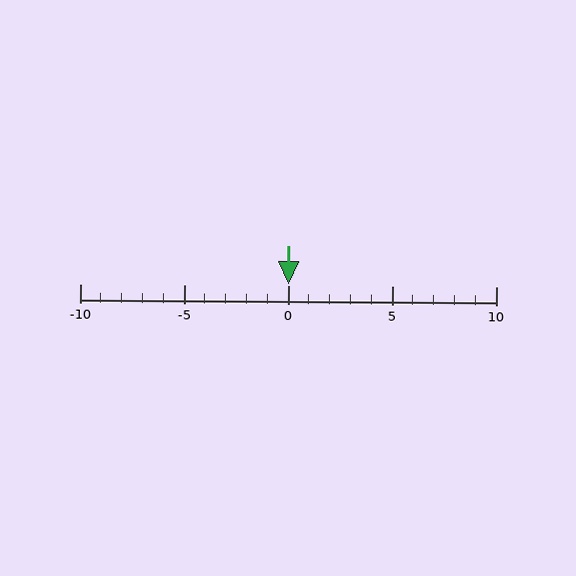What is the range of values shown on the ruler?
The ruler shows values from -10 to 10.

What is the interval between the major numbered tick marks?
The major tick marks are spaced 5 units apart.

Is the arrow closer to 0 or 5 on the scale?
The arrow is closer to 0.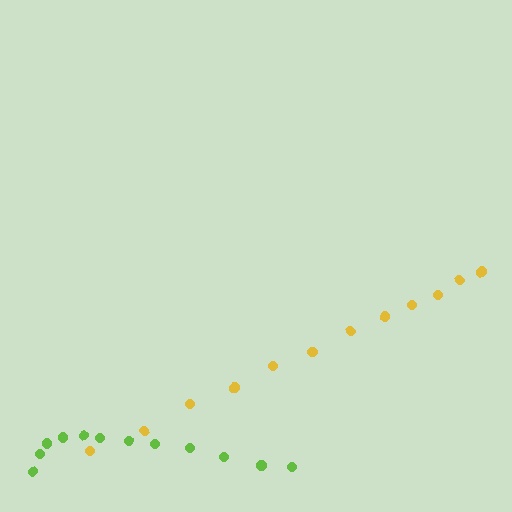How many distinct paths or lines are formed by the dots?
There are 2 distinct paths.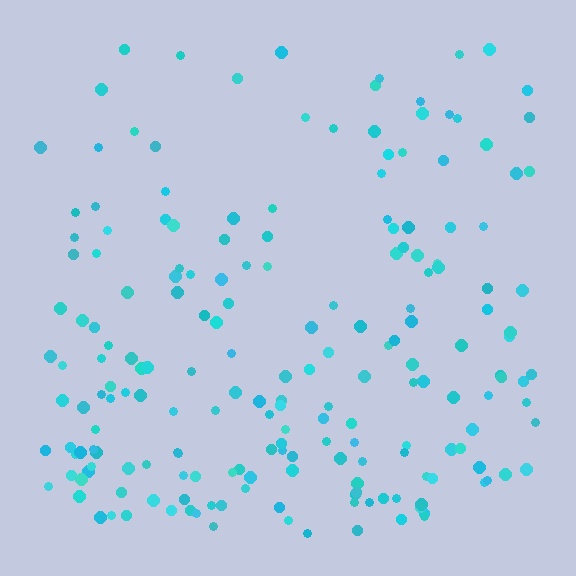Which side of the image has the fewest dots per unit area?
The top.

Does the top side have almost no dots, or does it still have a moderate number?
Still a moderate number, just noticeably fewer than the bottom.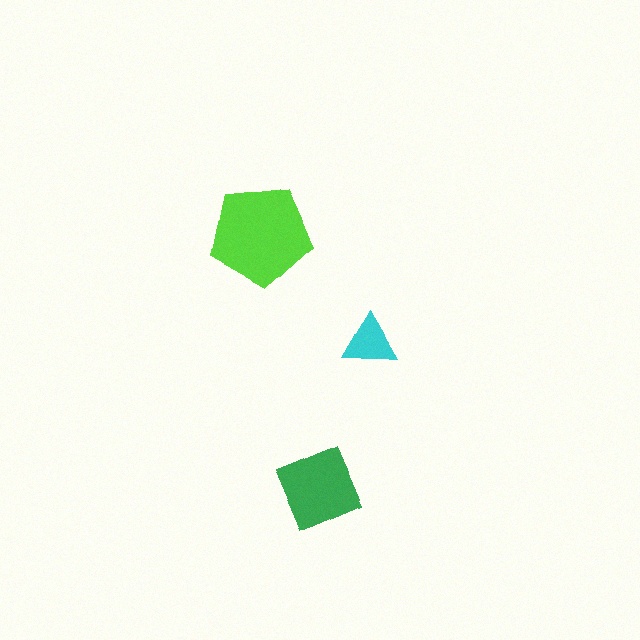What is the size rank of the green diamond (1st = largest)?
2nd.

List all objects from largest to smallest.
The lime pentagon, the green diamond, the cyan triangle.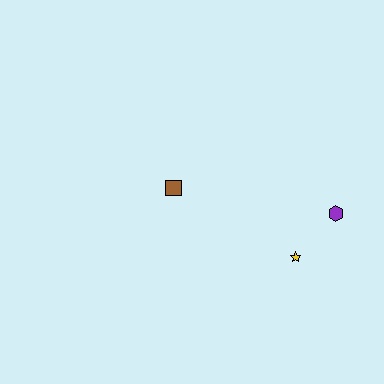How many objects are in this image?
There are 3 objects.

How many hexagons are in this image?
There is 1 hexagon.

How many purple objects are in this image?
There is 1 purple object.